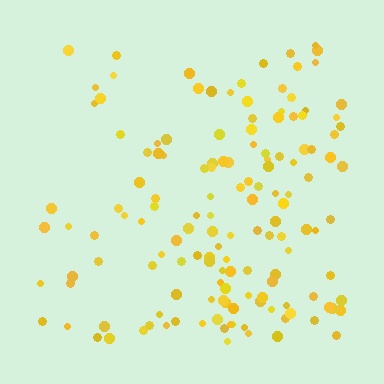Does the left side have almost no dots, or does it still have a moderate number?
Still a moderate number, just noticeably fewer than the right.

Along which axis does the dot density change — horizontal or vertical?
Horizontal.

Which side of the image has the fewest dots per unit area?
The left.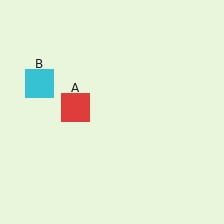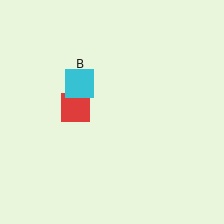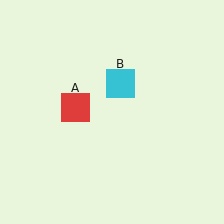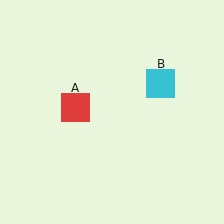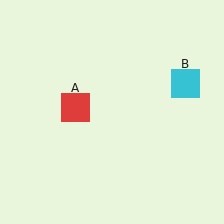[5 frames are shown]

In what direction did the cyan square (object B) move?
The cyan square (object B) moved right.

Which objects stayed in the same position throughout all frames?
Red square (object A) remained stationary.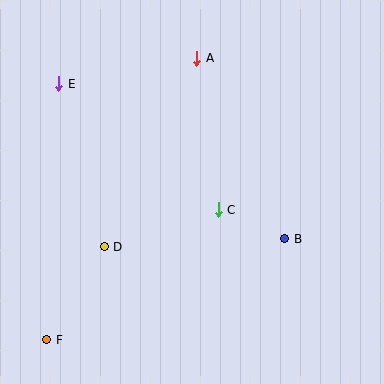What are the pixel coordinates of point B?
Point B is at (285, 239).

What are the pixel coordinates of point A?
Point A is at (197, 58).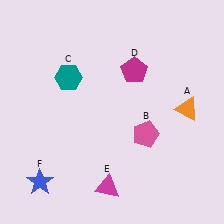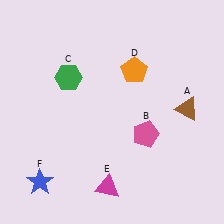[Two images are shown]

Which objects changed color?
A changed from orange to brown. C changed from teal to green. D changed from magenta to orange.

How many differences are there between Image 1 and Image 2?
There are 3 differences between the two images.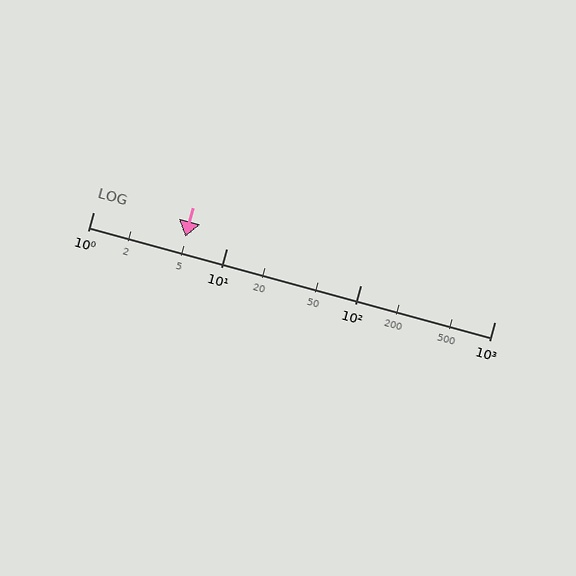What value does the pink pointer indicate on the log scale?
The pointer indicates approximately 4.9.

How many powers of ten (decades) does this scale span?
The scale spans 3 decades, from 1 to 1000.